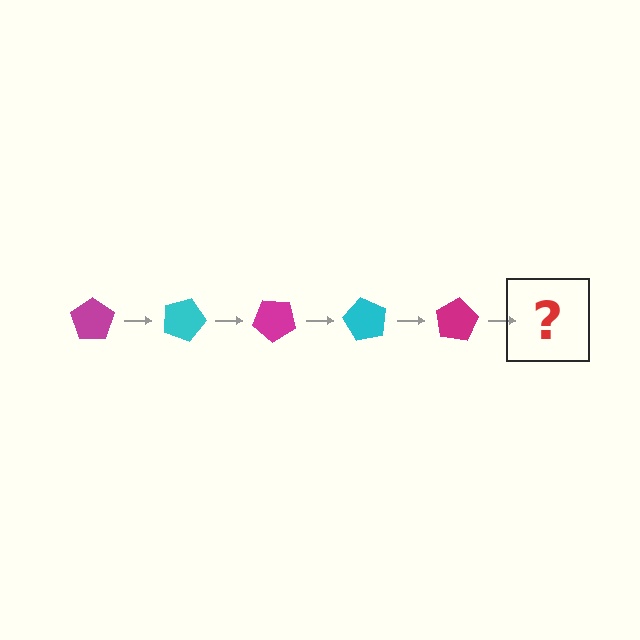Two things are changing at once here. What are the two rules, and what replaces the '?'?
The two rules are that it rotates 20 degrees each step and the color cycles through magenta and cyan. The '?' should be a cyan pentagon, rotated 100 degrees from the start.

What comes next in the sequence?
The next element should be a cyan pentagon, rotated 100 degrees from the start.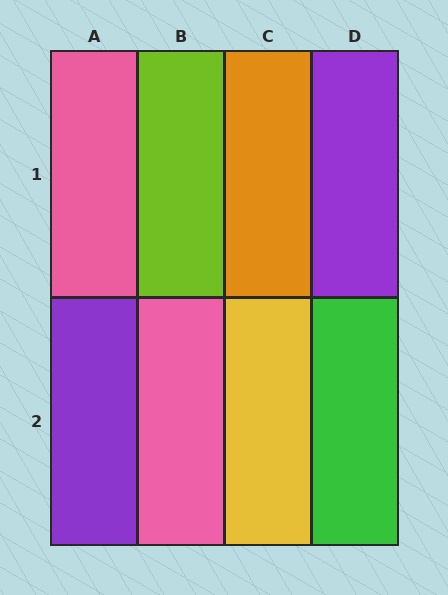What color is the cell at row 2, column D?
Green.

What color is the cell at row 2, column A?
Purple.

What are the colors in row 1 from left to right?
Pink, lime, orange, purple.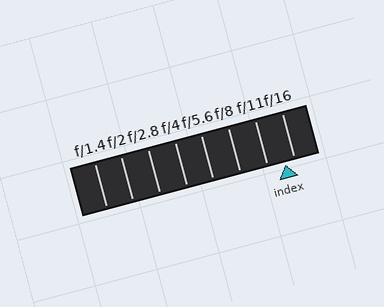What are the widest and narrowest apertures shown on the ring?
The widest aperture shown is f/1.4 and the narrowest is f/16.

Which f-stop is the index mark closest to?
The index mark is closest to f/16.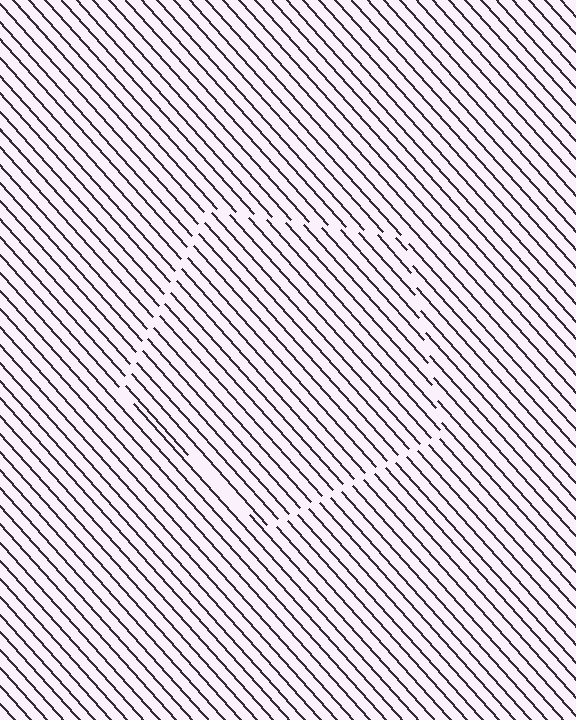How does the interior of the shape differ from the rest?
The interior of the shape contains the same grating, shifted by half a period — the contour is defined by the phase discontinuity where line-ends from the inner and outer gratings abut.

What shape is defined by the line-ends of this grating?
An illusory pentagon. The interior of the shape contains the same grating, shifted by half a period — the contour is defined by the phase discontinuity where line-ends from the inner and outer gratings abut.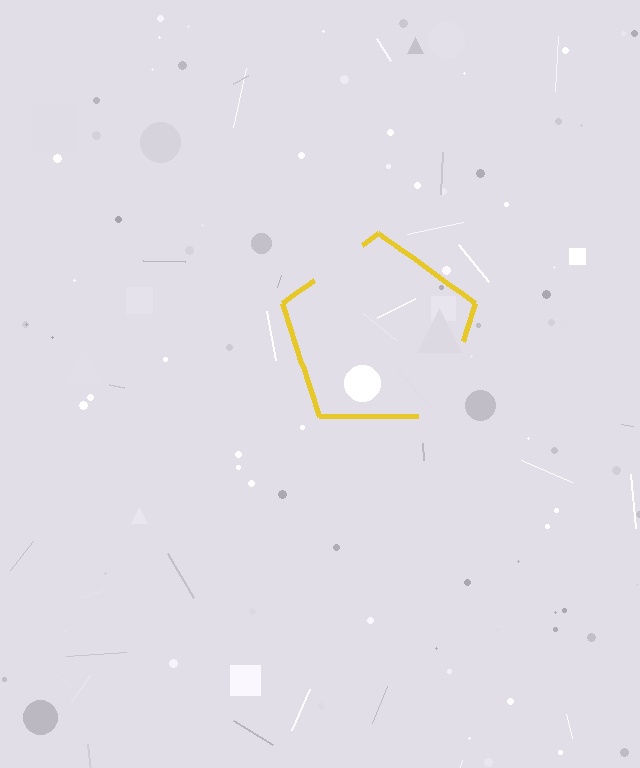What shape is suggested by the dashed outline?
The dashed outline suggests a pentagon.